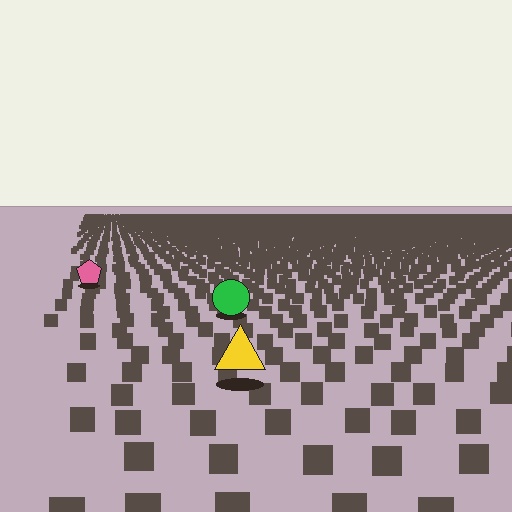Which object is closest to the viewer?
The yellow triangle is closest. The texture marks near it are larger and more spread out.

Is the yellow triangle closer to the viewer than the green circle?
Yes. The yellow triangle is closer — you can tell from the texture gradient: the ground texture is coarser near it.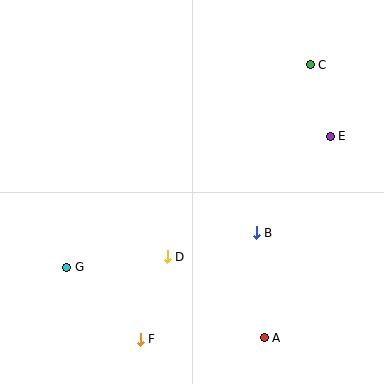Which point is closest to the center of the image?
Point D at (167, 257) is closest to the center.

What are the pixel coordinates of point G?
Point G is at (67, 267).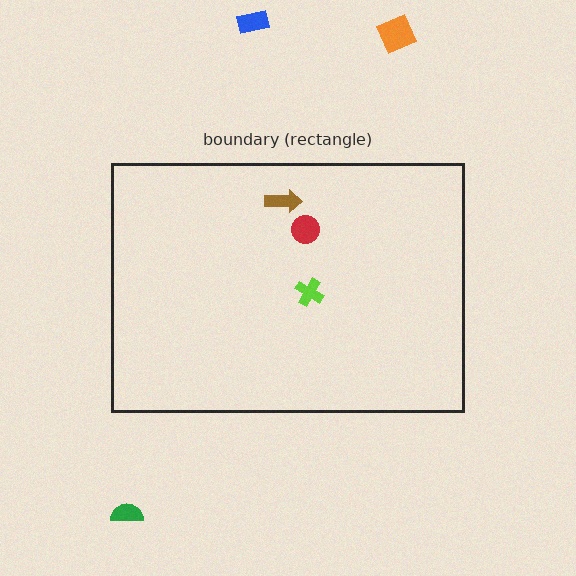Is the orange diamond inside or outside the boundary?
Outside.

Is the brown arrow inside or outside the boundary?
Inside.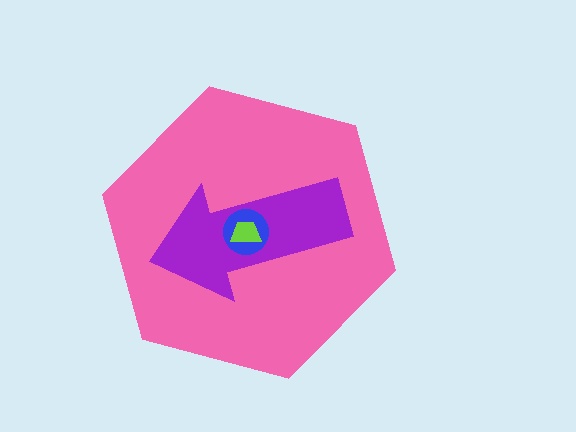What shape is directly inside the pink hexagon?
The purple arrow.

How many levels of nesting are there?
4.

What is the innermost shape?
The lime trapezoid.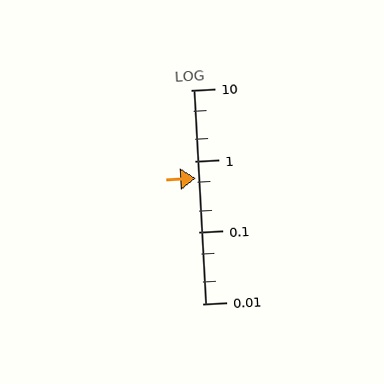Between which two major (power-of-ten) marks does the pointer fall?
The pointer is between 0.1 and 1.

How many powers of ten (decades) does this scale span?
The scale spans 3 decades, from 0.01 to 10.